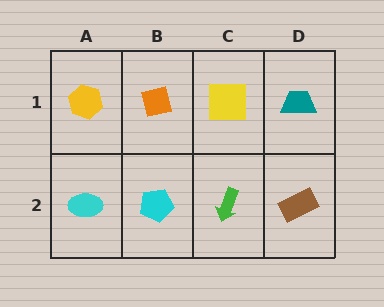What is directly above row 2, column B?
An orange square.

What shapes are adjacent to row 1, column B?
A cyan pentagon (row 2, column B), a yellow hexagon (row 1, column A), a yellow square (row 1, column C).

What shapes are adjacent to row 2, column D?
A teal trapezoid (row 1, column D), a green arrow (row 2, column C).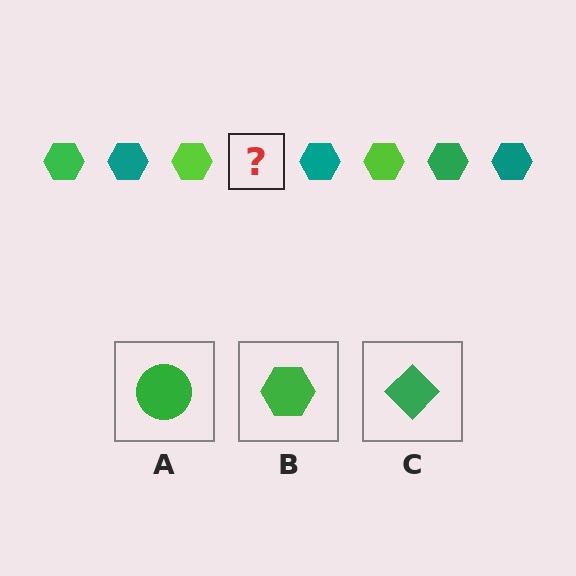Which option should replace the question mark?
Option B.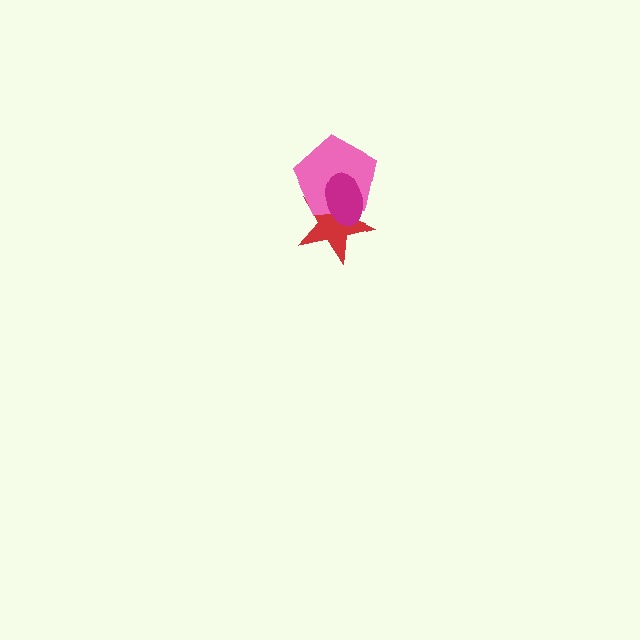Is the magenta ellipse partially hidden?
No, no other shape covers it.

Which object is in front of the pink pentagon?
The magenta ellipse is in front of the pink pentagon.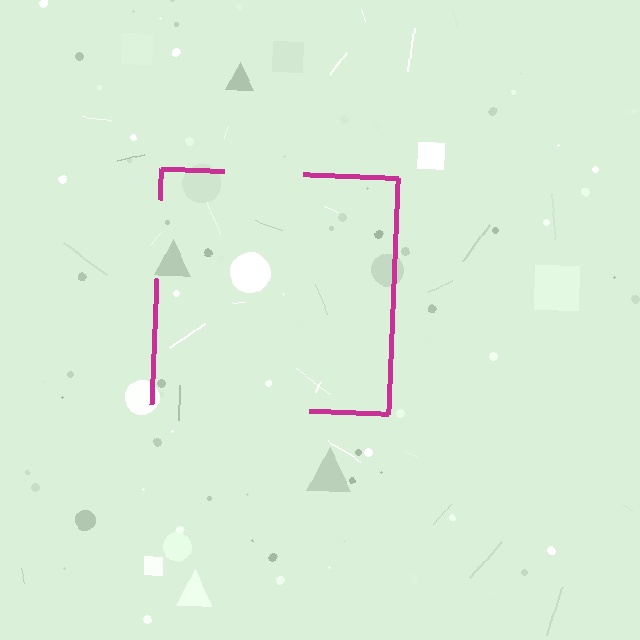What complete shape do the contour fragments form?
The contour fragments form a square.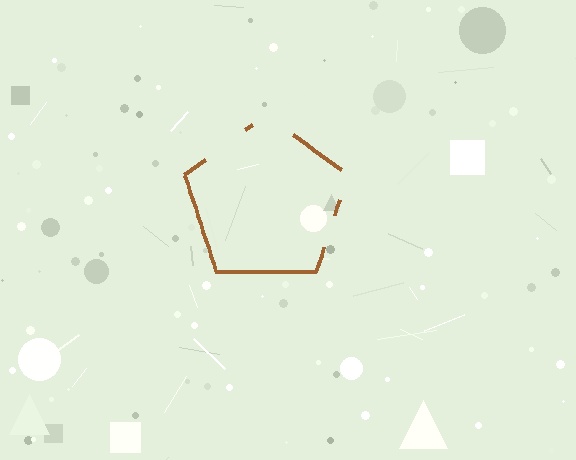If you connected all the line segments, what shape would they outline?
They would outline a pentagon.